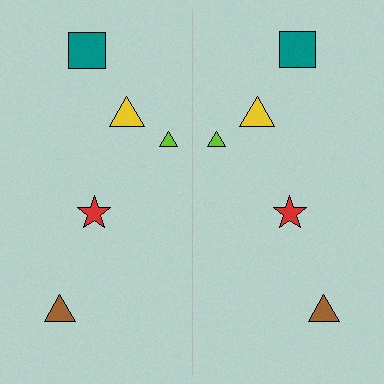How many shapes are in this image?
There are 10 shapes in this image.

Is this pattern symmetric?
Yes, this pattern has bilateral (reflection) symmetry.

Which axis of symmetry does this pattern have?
The pattern has a vertical axis of symmetry running through the center of the image.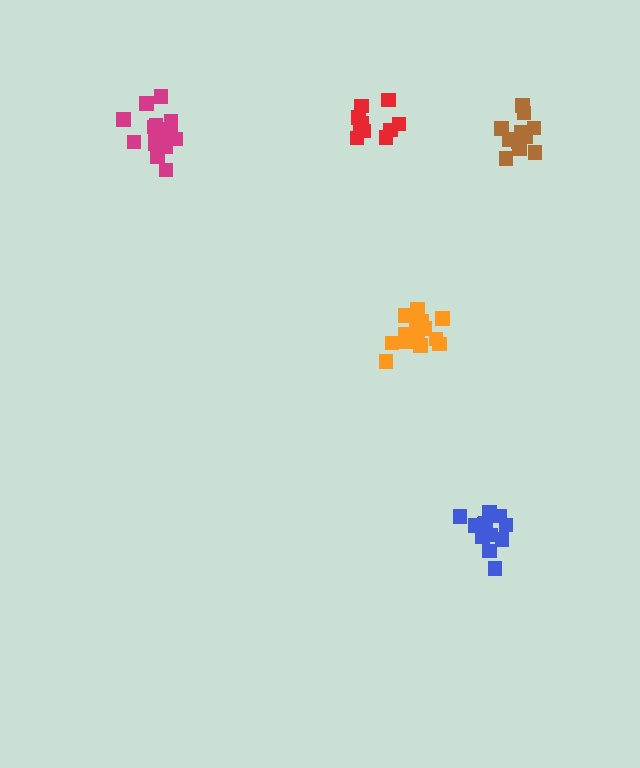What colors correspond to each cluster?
The clusters are colored: orange, red, blue, brown, magenta.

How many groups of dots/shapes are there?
There are 5 groups.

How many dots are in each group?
Group 1: 15 dots, Group 2: 10 dots, Group 3: 13 dots, Group 4: 13 dots, Group 5: 16 dots (67 total).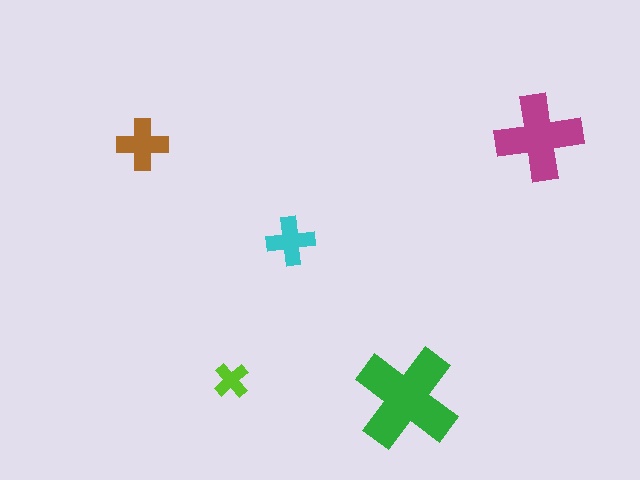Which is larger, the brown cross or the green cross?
The green one.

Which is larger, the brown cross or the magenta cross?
The magenta one.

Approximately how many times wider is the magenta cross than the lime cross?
About 2.5 times wider.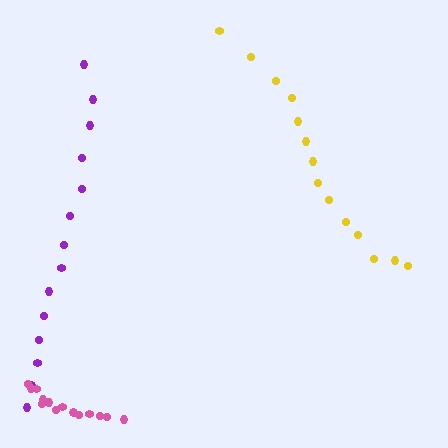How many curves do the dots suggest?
There are 3 distinct paths.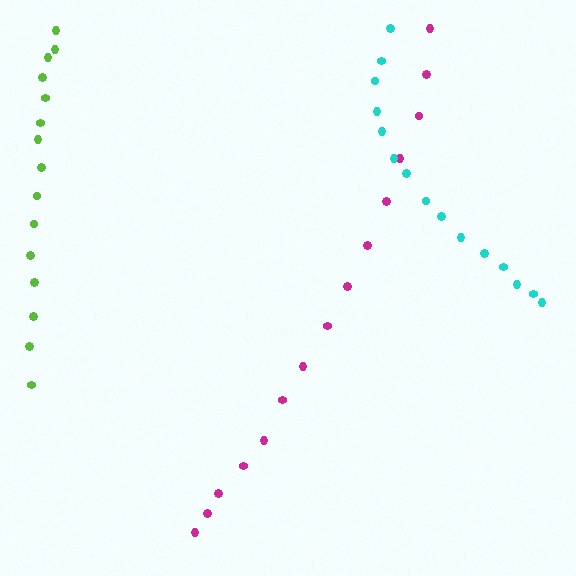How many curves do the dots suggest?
There are 3 distinct paths.